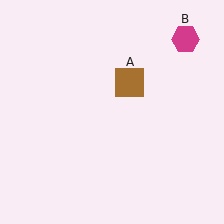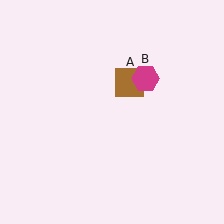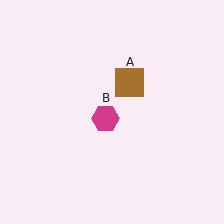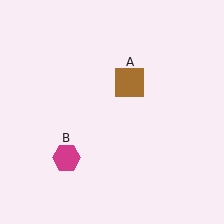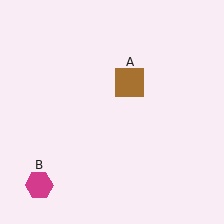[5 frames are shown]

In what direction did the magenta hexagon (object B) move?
The magenta hexagon (object B) moved down and to the left.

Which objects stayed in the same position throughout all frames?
Brown square (object A) remained stationary.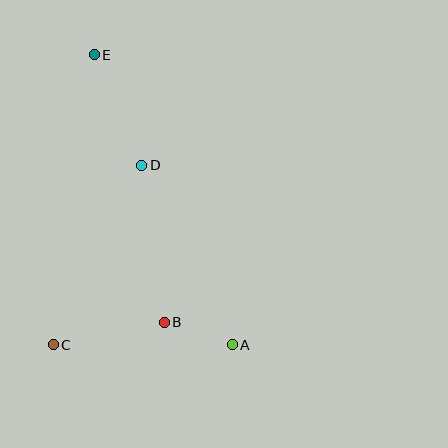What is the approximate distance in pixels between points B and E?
The distance between B and E is approximately 276 pixels.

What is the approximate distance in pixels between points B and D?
The distance between B and D is approximately 158 pixels.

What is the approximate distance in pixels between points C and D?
The distance between C and D is approximately 200 pixels.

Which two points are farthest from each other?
Points A and E are farthest from each other.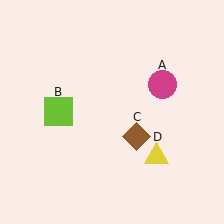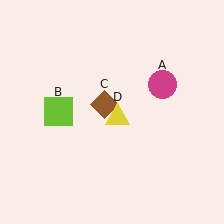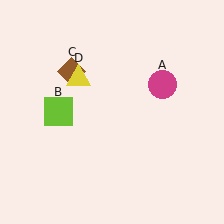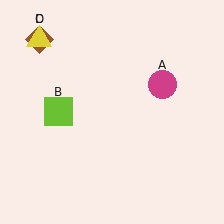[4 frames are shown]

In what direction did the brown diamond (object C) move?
The brown diamond (object C) moved up and to the left.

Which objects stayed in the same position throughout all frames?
Magenta circle (object A) and lime square (object B) remained stationary.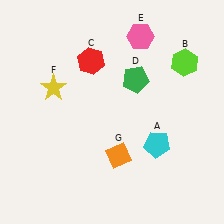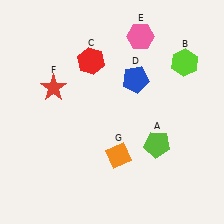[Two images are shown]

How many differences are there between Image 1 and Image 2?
There are 3 differences between the two images.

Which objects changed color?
A changed from cyan to lime. D changed from green to blue. F changed from yellow to red.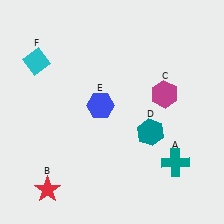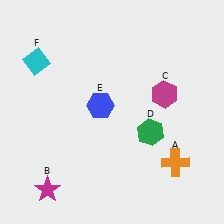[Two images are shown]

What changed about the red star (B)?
In Image 1, B is red. In Image 2, it changed to magenta.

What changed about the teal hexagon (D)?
In Image 1, D is teal. In Image 2, it changed to green.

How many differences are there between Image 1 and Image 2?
There are 3 differences between the two images.